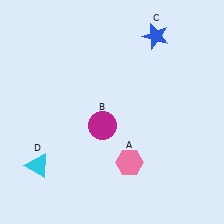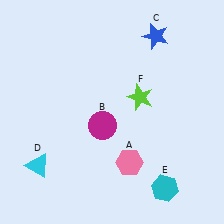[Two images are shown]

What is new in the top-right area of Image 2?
A lime star (F) was added in the top-right area of Image 2.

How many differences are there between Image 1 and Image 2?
There are 2 differences between the two images.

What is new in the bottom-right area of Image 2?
A cyan hexagon (E) was added in the bottom-right area of Image 2.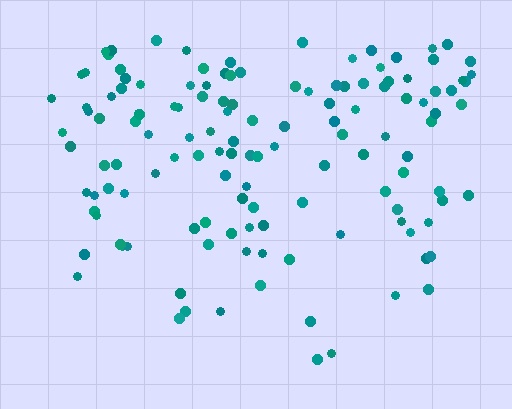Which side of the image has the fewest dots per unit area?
The bottom.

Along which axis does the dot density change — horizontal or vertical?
Vertical.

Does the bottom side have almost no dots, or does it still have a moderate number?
Still a moderate number, just noticeably fewer than the top.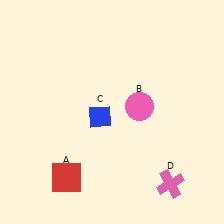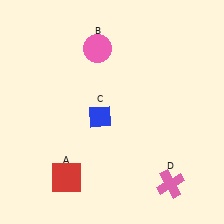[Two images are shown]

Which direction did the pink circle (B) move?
The pink circle (B) moved up.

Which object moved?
The pink circle (B) moved up.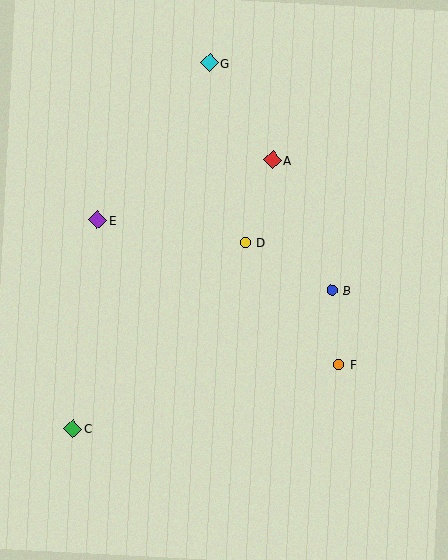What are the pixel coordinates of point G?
Point G is at (209, 63).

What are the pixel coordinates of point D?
Point D is at (245, 242).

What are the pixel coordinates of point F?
Point F is at (338, 364).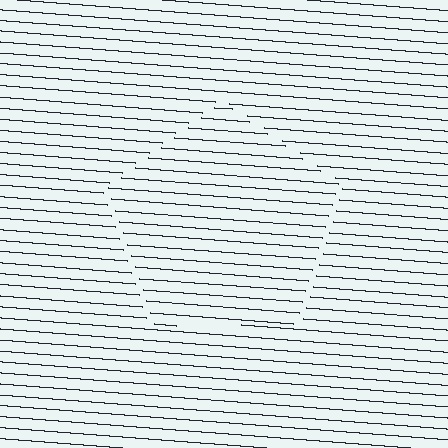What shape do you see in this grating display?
An illusory pentagon. The interior of the shape contains the same grating, shifted by half a period — the contour is defined by the phase discontinuity where line-ends from the inner and outer gratings abut.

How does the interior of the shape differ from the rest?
The interior of the shape contains the same grating, shifted by half a period — the contour is defined by the phase discontinuity where line-ends from the inner and outer gratings abut.